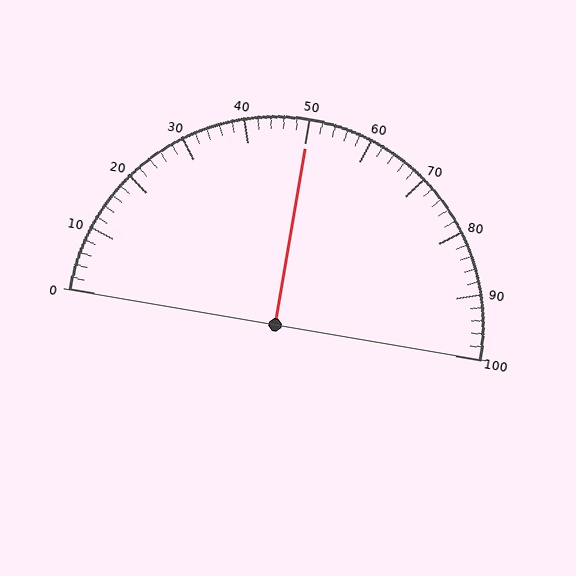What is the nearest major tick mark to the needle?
The nearest major tick mark is 50.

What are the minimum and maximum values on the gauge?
The gauge ranges from 0 to 100.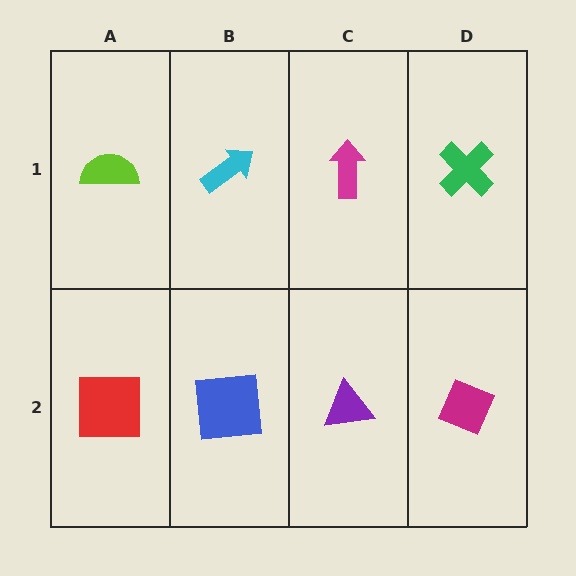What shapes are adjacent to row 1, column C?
A purple triangle (row 2, column C), a cyan arrow (row 1, column B), a green cross (row 1, column D).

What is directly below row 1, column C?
A purple triangle.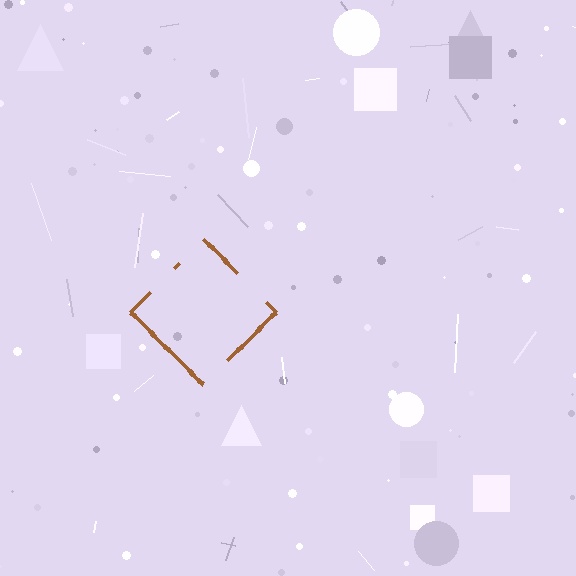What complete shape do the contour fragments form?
The contour fragments form a diamond.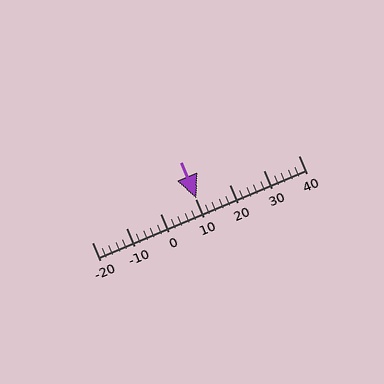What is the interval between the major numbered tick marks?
The major tick marks are spaced 10 units apart.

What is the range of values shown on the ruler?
The ruler shows values from -20 to 40.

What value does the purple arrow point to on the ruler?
The purple arrow points to approximately 10.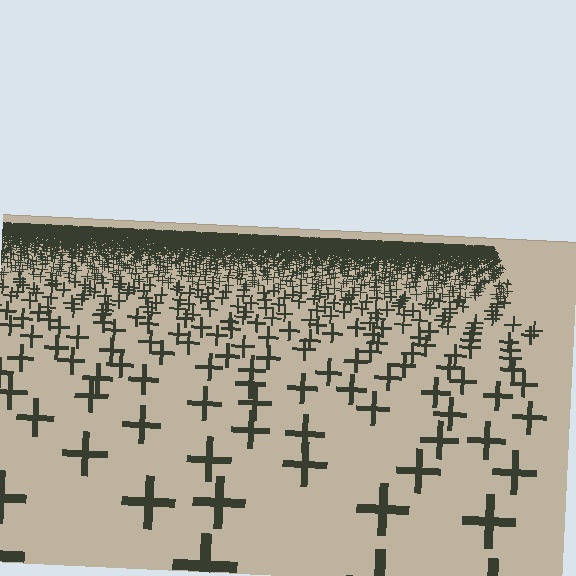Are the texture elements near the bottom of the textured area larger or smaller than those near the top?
Larger. Near the bottom, elements are closer to the viewer and appear at a bigger on-screen size.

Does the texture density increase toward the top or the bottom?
Density increases toward the top.